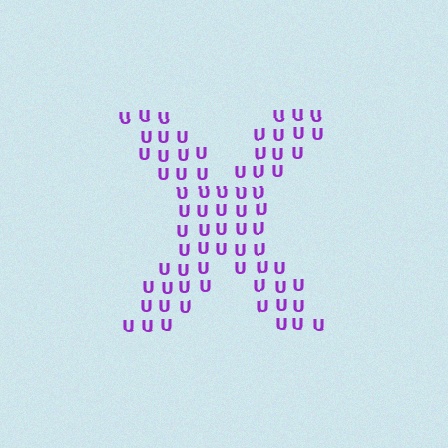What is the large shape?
The large shape is the letter X.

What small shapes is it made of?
It is made of small letter U's.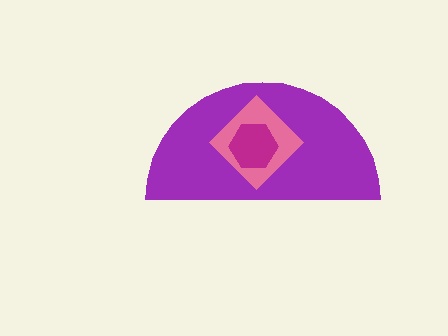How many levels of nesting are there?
3.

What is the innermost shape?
The magenta hexagon.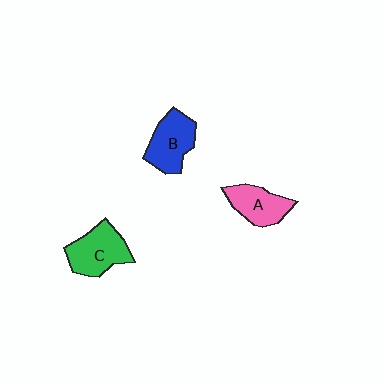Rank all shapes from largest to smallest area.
From largest to smallest: C (green), B (blue), A (pink).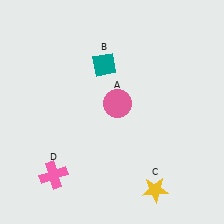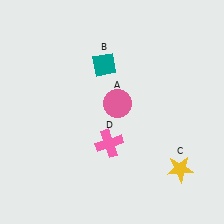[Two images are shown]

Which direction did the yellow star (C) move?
The yellow star (C) moved right.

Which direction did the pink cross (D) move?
The pink cross (D) moved right.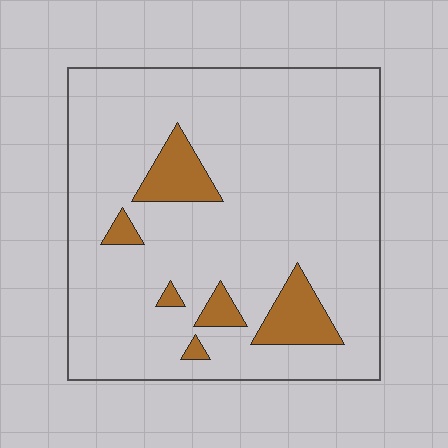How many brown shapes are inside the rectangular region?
6.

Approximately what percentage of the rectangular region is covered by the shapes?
Approximately 10%.